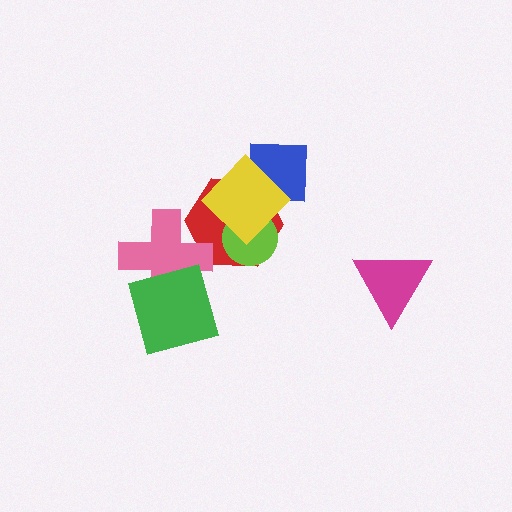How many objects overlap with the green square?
1 object overlaps with the green square.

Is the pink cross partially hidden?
Yes, it is partially covered by another shape.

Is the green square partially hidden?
No, no other shape covers it.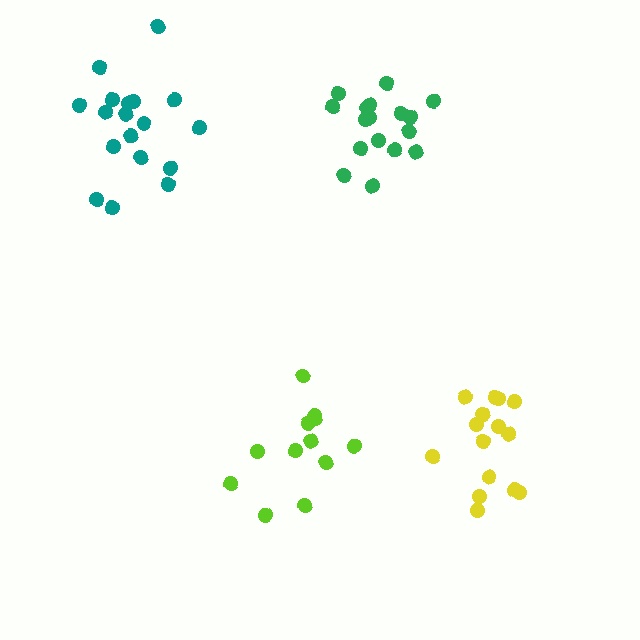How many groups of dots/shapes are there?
There are 4 groups.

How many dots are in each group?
Group 1: 12 dots, Group 2: 18 dots, Group 3: 15 dots, Group 4: 17 dots (62 total).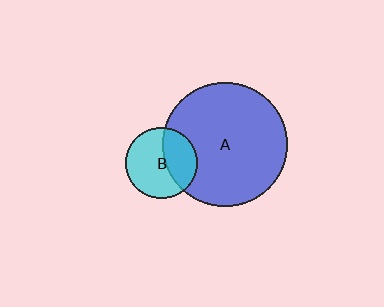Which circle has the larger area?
Circle A (blue).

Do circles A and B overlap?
Yes.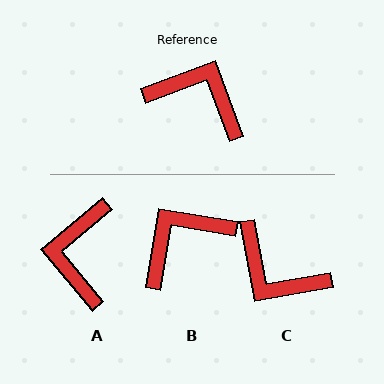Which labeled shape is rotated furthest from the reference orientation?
C, about 170 degrees away.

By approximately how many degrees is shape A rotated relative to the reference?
Approximately 109 degrees counter-clockwise.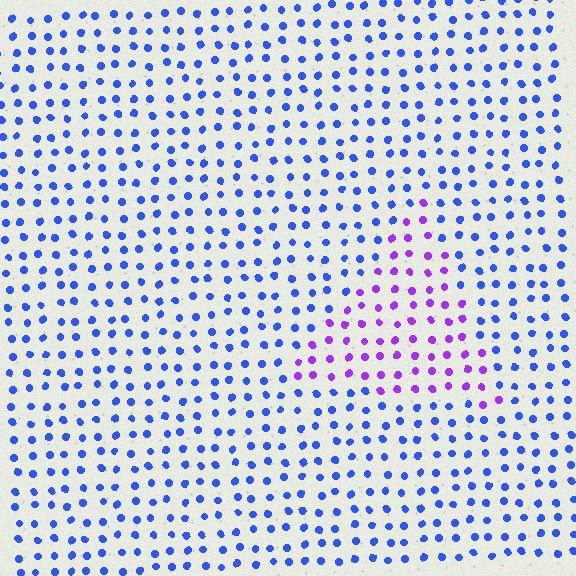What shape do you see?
I see a triangle.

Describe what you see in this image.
The image is filled with small blue elements in a uniform arrangement. A triangle-shaped region is visible where the elements are tinted to a slightly different hue, forming a subtle color boundary.